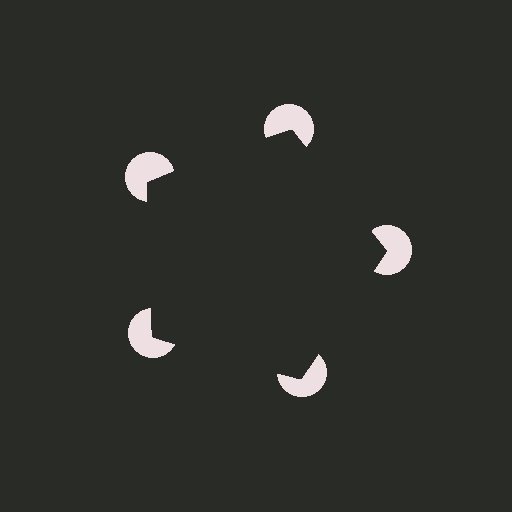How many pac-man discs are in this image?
There are 5 — one at each vertex of the illusory pentagon.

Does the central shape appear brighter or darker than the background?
It typically appears slightly darker than the background, even though no actual brightness change is drawn.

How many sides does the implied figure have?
5 sides.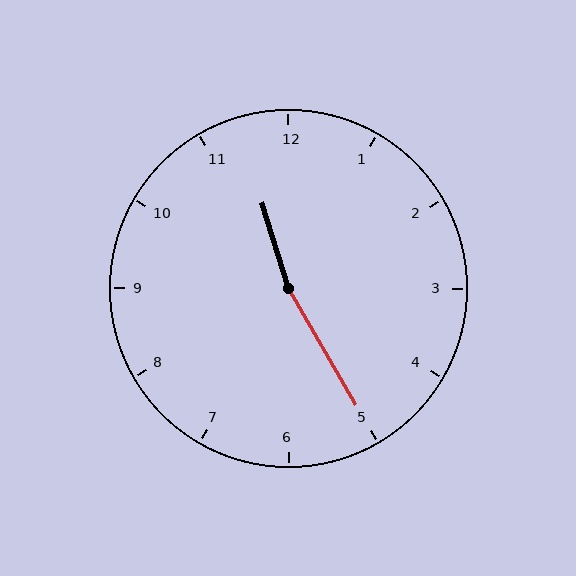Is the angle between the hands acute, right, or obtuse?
It is obtuse.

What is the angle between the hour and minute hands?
Approximately 168 degrees.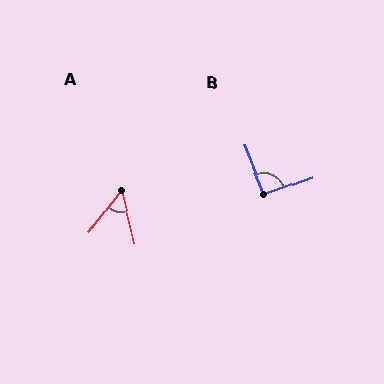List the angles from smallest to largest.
A (52°), B (93°).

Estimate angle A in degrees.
Approximately 52 degrees.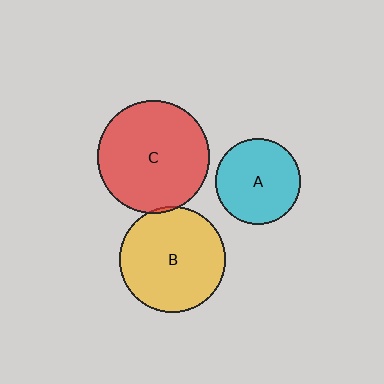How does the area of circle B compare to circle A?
Approximately 1.5 times.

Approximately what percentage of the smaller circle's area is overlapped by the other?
Approximately 5%.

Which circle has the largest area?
Circle C (red).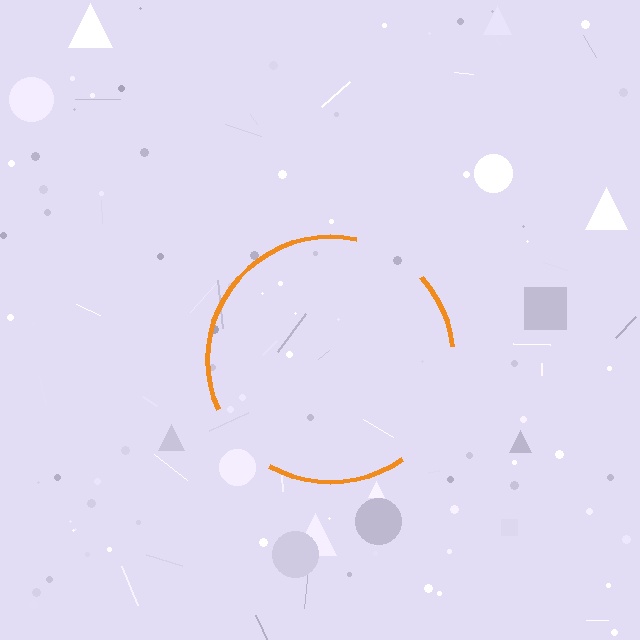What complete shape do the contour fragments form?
The contour fragments form a circle.